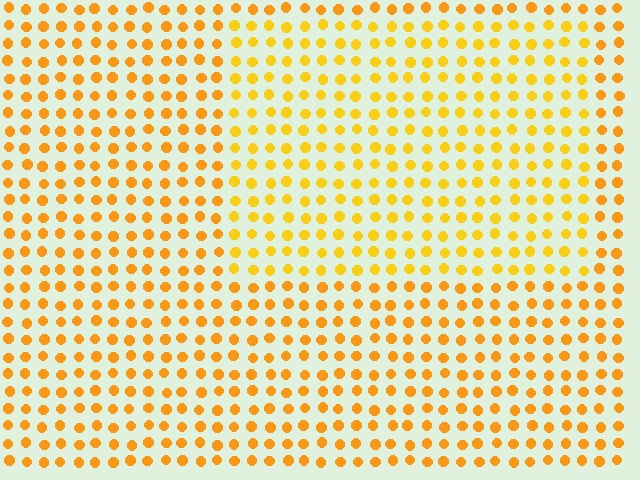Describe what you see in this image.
The image is filled with small orange elements in a uniform arrangement. A rectangle-shaped region is visible where the elements are tinted to a slightly different hue, forming a subtle color boundary.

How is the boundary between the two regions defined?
The boundary is defined purely by a slight shift in hue (about 15 degrees). Spacing, size, and orientation are identical on both sides.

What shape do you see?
I see a rectangle.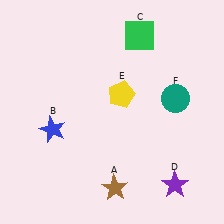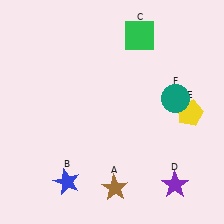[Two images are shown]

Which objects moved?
The objects that moved are: the blue star (B), the yellow pentagon (E).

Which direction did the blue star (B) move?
The blue star (B) moved down.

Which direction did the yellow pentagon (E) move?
The yellow pentagon (E) moved right.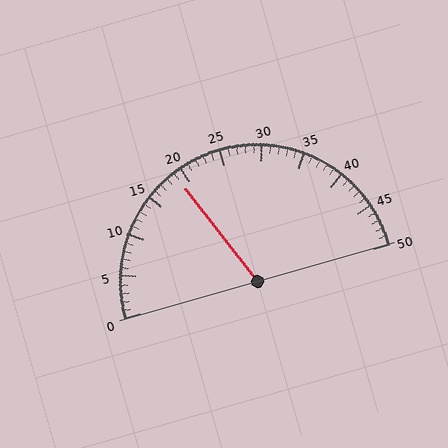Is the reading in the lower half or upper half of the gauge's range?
The reading is in the lower half of the range (0 to 50).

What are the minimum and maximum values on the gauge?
The gauge ranges from 0 to 50.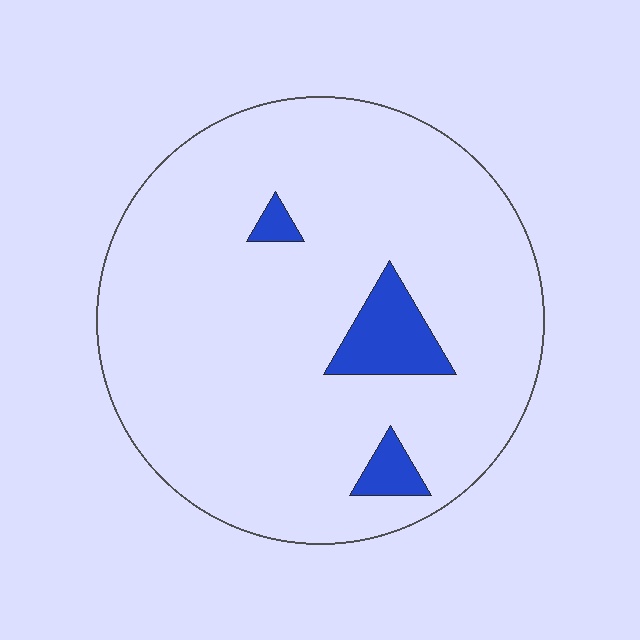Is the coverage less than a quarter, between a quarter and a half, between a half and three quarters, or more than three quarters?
Less than a quarter.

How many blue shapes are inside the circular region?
3.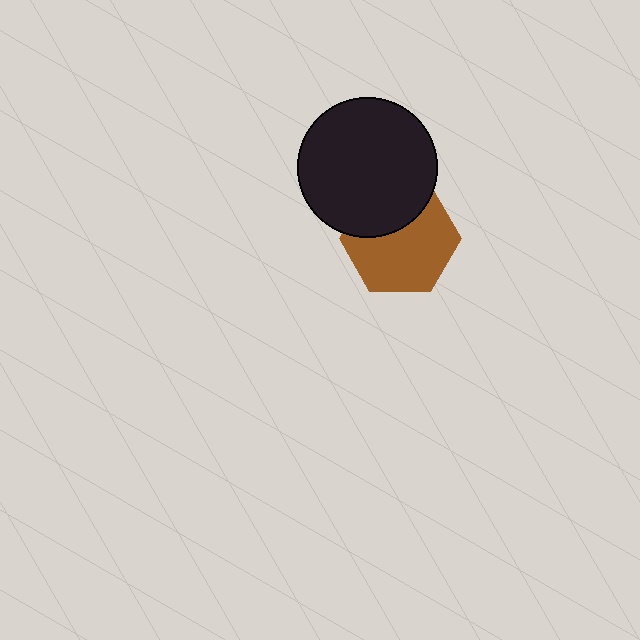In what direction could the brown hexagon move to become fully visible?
The brown hexagon could move down. That would shift it out from behind the black circle entirely.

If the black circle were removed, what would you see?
You would see the complete brown hexagon.